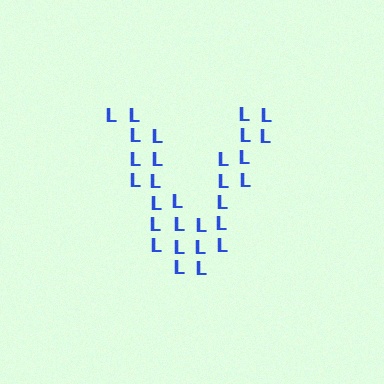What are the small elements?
The small elements are letter L's.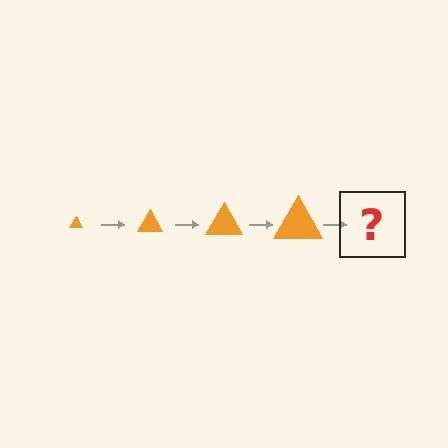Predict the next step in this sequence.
The next step is an orange triangle, larger than the previous one.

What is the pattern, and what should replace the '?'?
The pattern is that the triangle gets progressively larger each step. The '?' should be an orange triangle, larger than the previous one.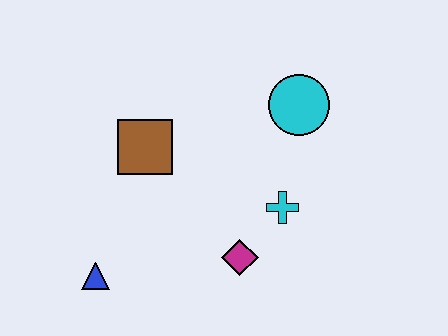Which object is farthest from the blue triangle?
The cyan circle is farthest from the blue triangle.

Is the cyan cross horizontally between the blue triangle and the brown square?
No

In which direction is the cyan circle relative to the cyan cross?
The cyan circle is above the cyan cross.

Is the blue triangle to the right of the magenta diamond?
No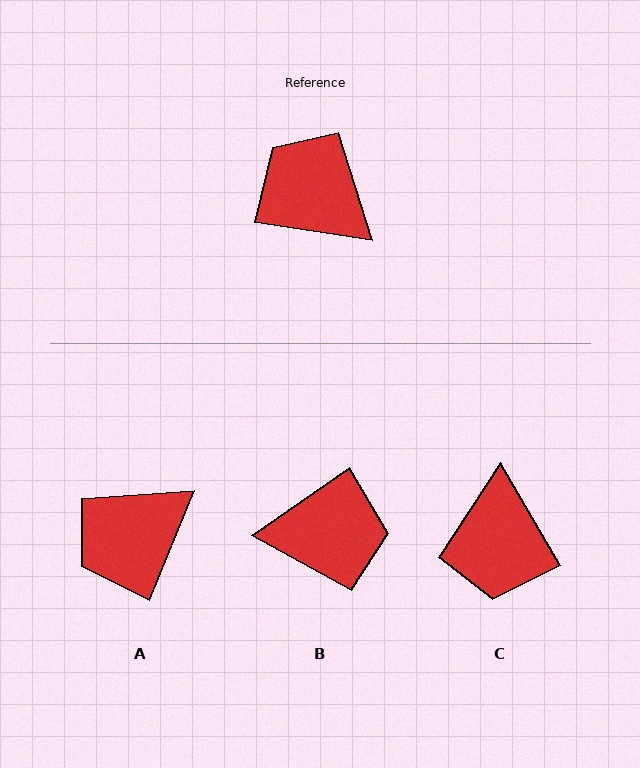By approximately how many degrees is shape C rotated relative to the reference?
Approximately 129 degrees counter-clockwise.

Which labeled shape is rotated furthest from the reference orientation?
B, about 136 degrees away.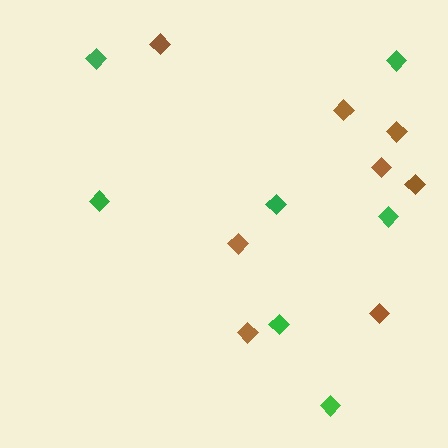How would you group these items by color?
There are 2 groups: one group of green diamonds (7) and one group of brown diamonds (8).